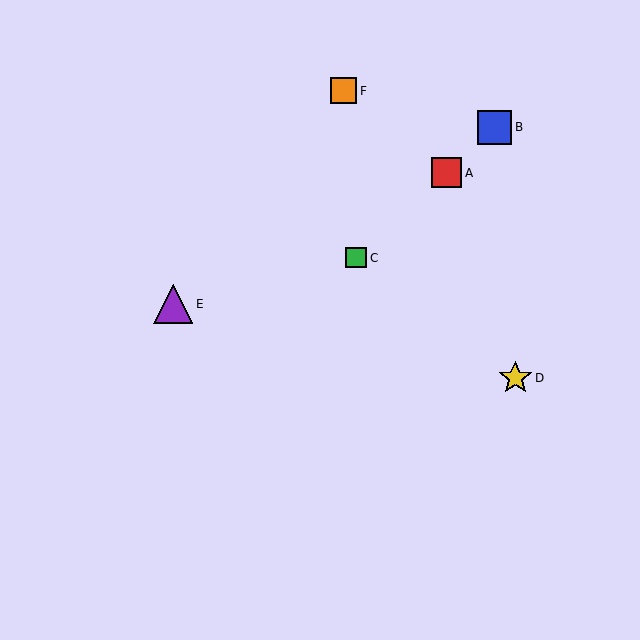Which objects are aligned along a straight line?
Objects A, B, C are aligned along a straight line.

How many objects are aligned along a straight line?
3 objects (A, B, C) are aligned along a straight line.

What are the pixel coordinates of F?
Object F is at (344, 91).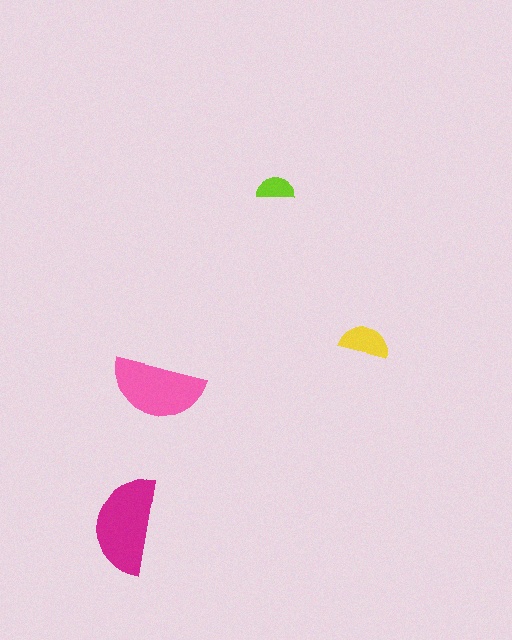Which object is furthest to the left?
The magenta semicircle is leftmost.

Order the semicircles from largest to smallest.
the magenta one, the pink one, the yellow one, the lime one.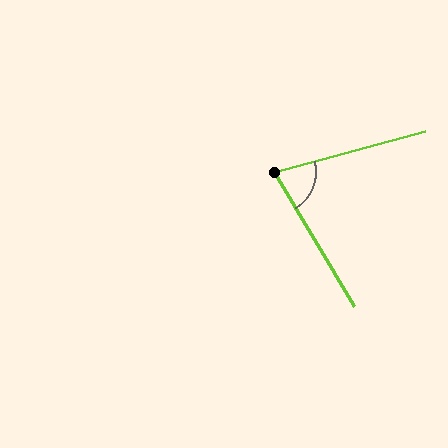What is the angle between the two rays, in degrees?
Approximately 74 degrees.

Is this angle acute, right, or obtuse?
It is acute.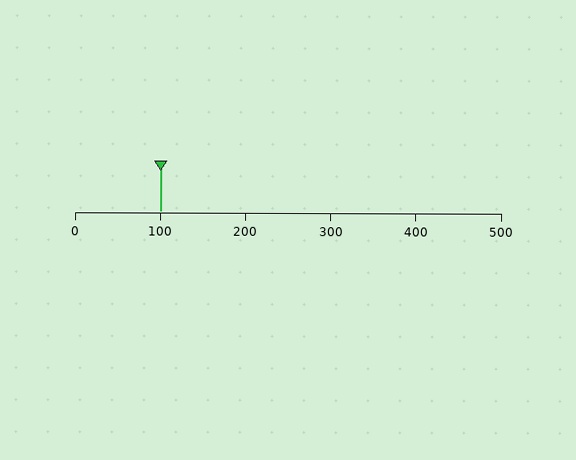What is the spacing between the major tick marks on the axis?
The major ticks are spaced 100 apart.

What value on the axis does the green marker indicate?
The marker indicates approximately 100.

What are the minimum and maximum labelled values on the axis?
The axis runs from 0 to 500.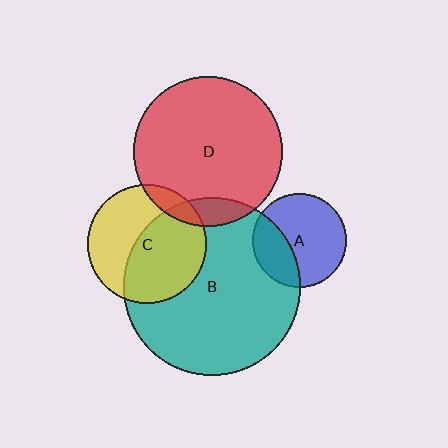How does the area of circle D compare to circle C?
Approximately 1.6 times.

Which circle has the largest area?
Circle B (teal).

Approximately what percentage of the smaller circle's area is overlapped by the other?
Approximately 10%.